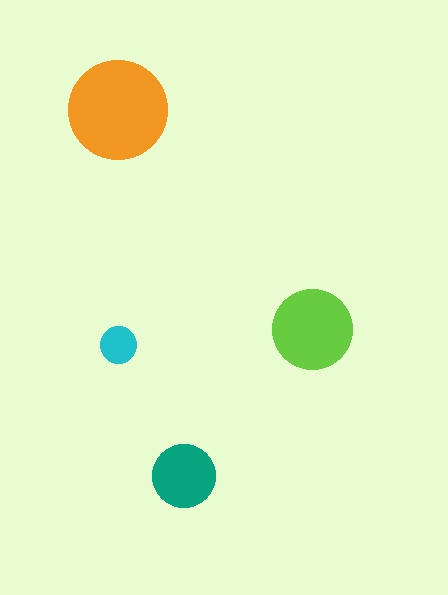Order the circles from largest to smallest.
the orange one, the lime one, the teal one, the cyan one.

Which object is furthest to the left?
The orange circle is leftmost.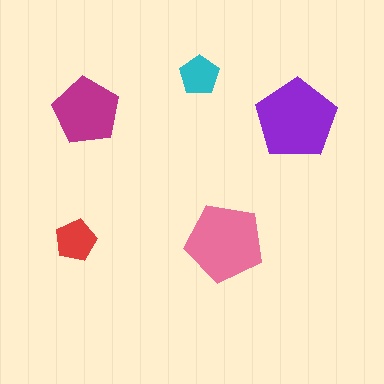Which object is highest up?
The cyan pentagon is topmost.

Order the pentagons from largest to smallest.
the purple one, the pink one, the magenta one, the red one, the cyan one.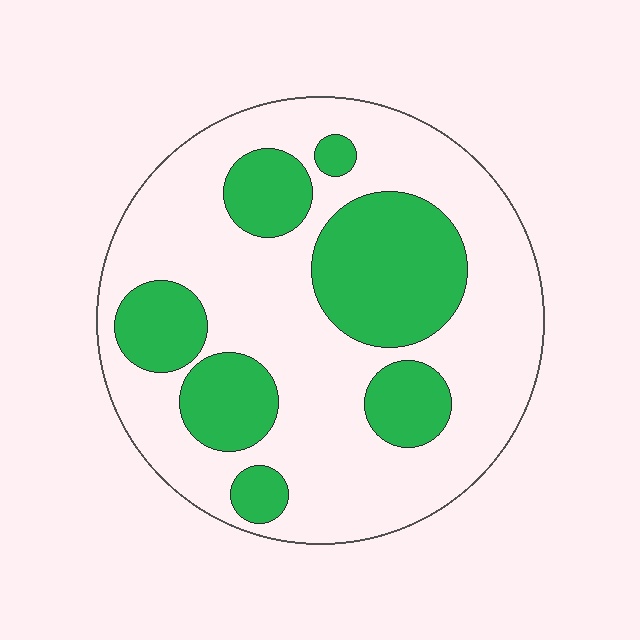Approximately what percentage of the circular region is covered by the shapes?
Approximately 30%.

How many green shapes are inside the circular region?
7.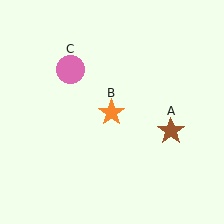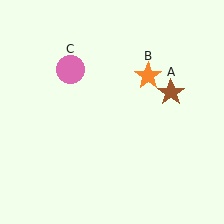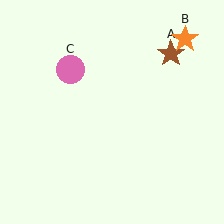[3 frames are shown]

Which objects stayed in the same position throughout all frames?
Pink circle (object C) remained stationary.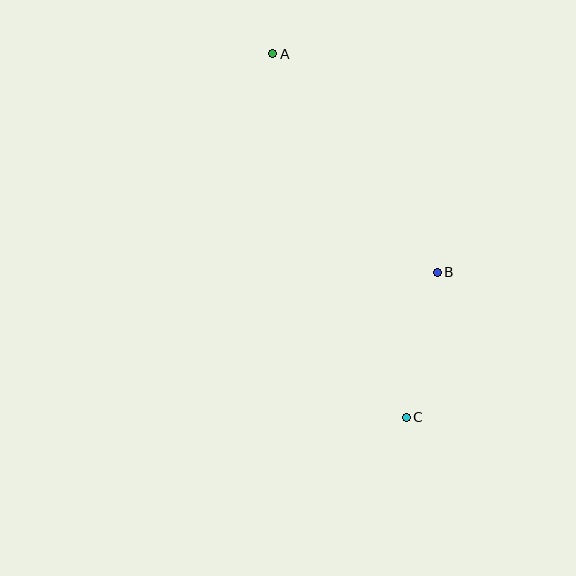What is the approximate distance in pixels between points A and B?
The distance between A and B is approximately 273 pixels.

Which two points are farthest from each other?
Points A and C are farthest from each other.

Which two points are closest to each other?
Points B and C are closest to each other.